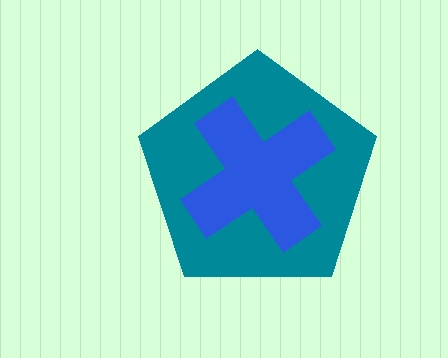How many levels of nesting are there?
2.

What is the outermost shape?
The teal pentagon.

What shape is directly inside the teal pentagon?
The blue cross.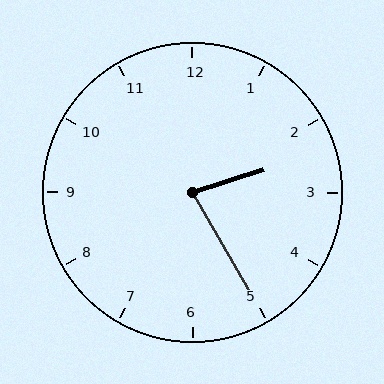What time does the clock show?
2:25.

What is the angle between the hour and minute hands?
Approximately 78 degrees.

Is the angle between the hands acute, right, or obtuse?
It is acute.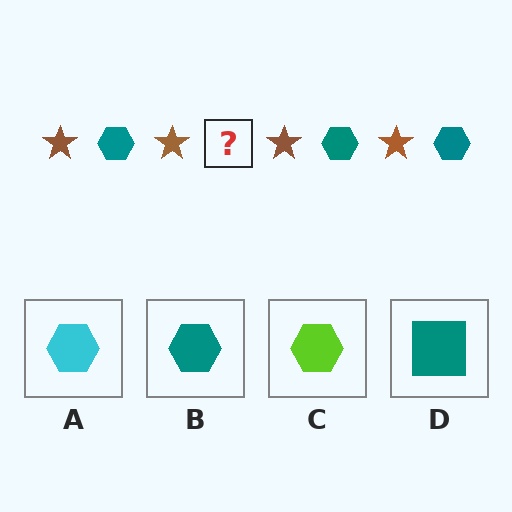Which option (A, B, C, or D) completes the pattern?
B.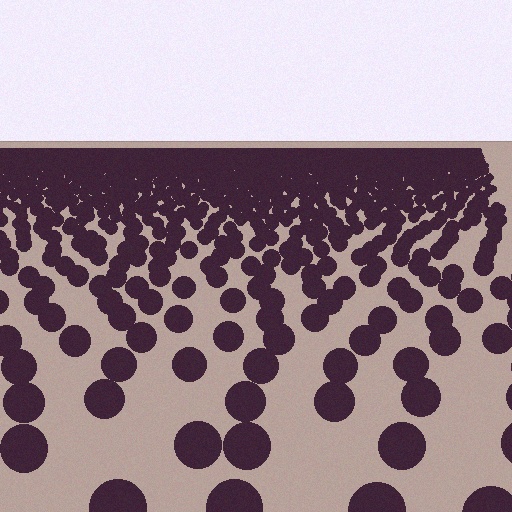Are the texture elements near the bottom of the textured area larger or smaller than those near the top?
Larger. Near the bottom, elements are closer to the viewer and appear at a bigger on-screen size.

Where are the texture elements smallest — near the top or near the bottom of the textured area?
Near the top.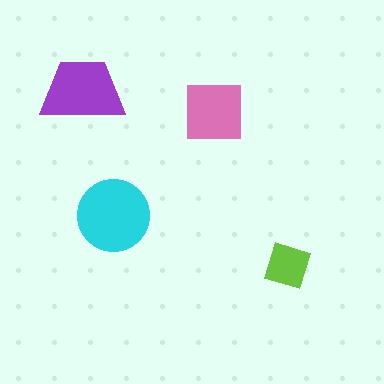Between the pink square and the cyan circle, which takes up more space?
The cyan circle.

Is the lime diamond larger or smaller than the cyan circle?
Smaller.